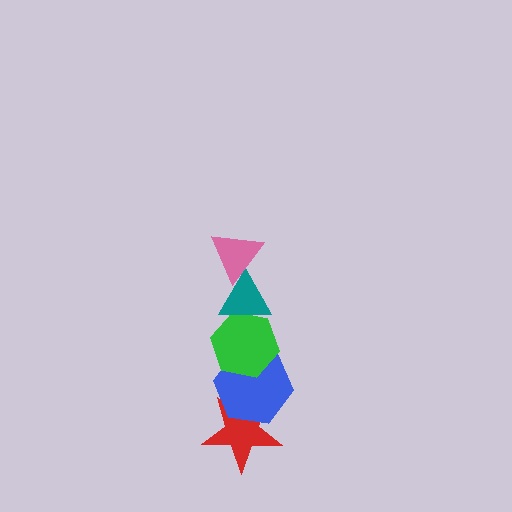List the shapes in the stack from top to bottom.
From top to bottom: the pink triangle, the teal triangle, the green hexagon, the blue hexagon, the red star.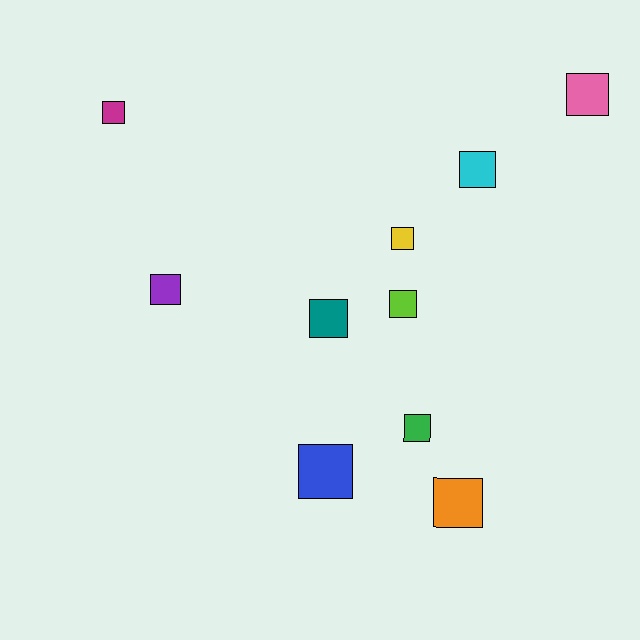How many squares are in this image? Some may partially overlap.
There are 10 squares.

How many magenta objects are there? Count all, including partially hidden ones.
There is 1 magenta object.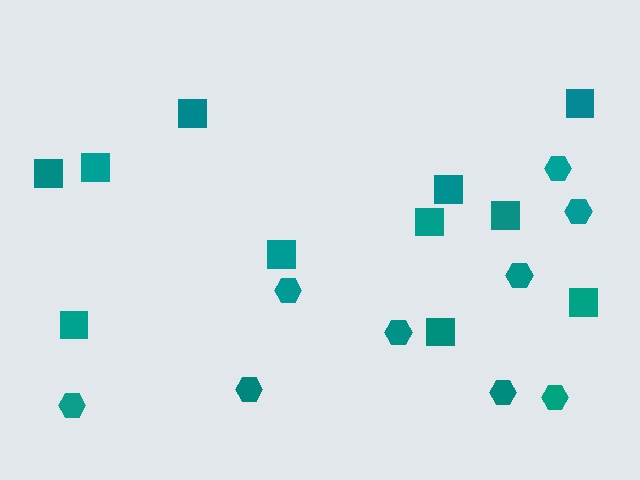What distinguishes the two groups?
There are 2 groups: one group of squares (11) and one group of hexagons (9).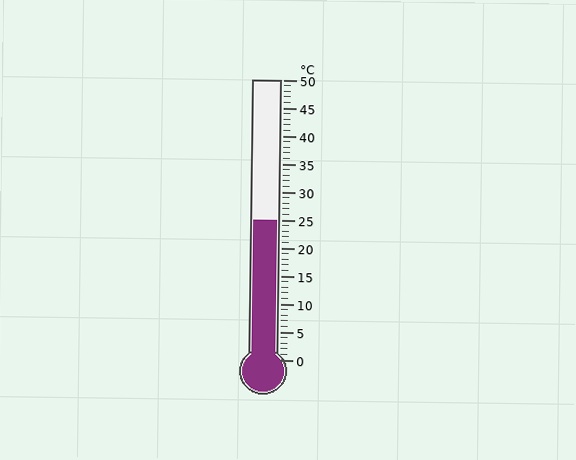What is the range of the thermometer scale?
The thermometer scale ranges from 0°C to 50°C.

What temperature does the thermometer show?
The thermometer shows approximately 25°C.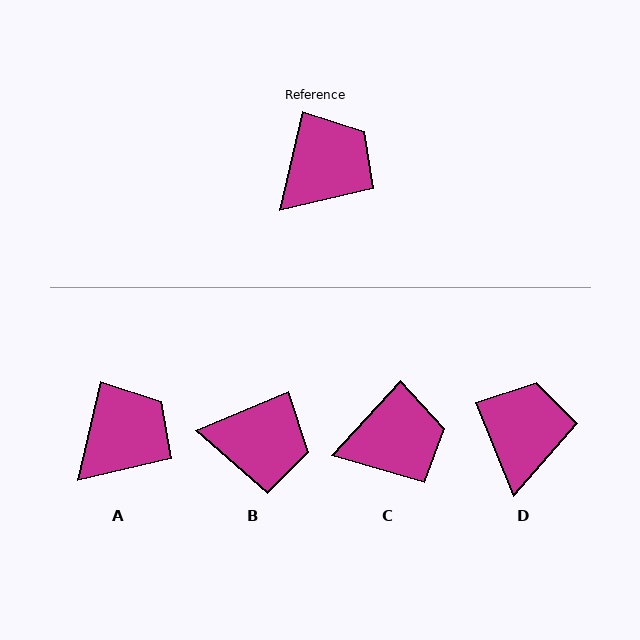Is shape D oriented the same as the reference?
No, it is off by about 36 degrees.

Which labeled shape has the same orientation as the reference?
A.